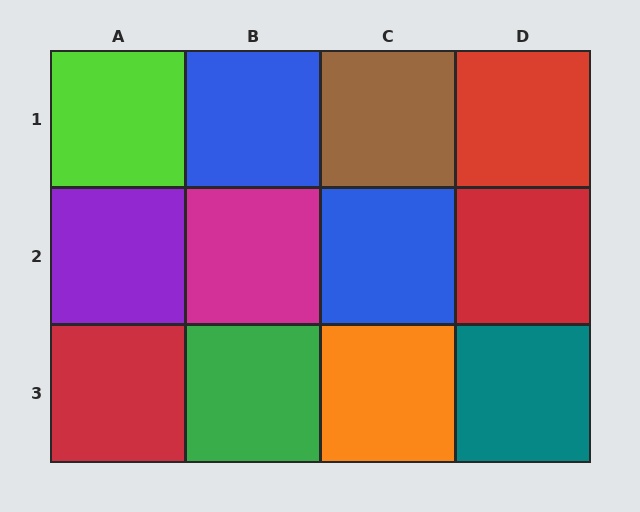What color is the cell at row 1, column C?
Brown.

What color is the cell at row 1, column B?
Blue.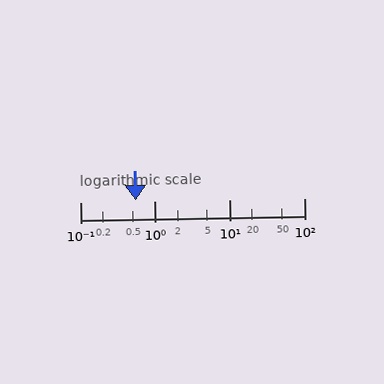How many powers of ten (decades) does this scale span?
The scale spans 3 decades, from 0.1 to 100.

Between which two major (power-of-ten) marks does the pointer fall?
The pointer is between 0.1 and 1.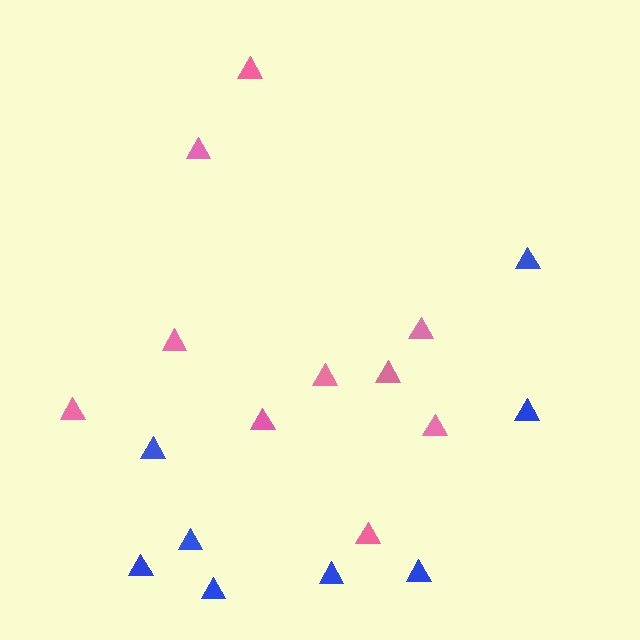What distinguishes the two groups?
There are 2 groups: one group of pink triangles (10) and one group of blue triangles (8).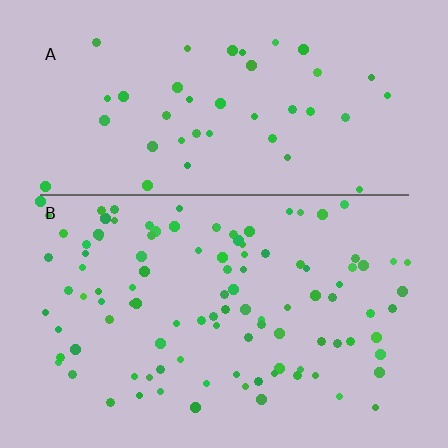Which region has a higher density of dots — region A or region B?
B (the bottom).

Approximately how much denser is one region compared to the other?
Approximately 2.4× — region B over region A.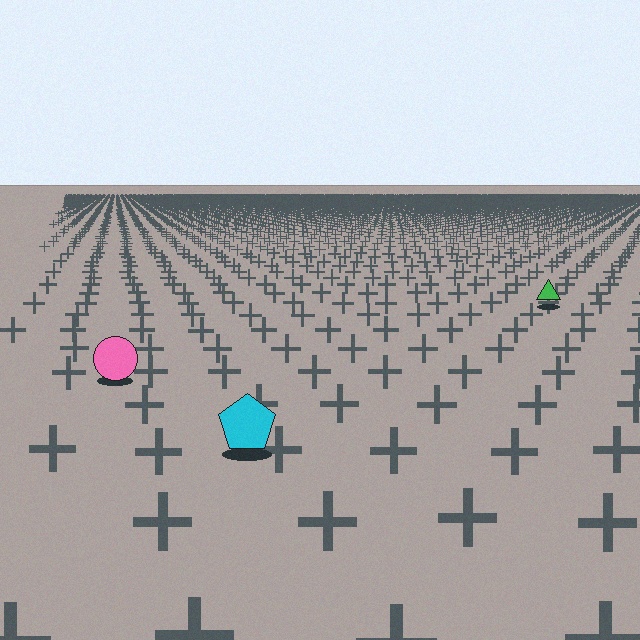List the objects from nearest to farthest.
From nearest to farthest: the cyan pentagon, the pink circle, the green triangle.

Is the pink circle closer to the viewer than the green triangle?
Yes. The pink circle is closer — you can tell from the texture gradient: the ground texture is coarser near it.